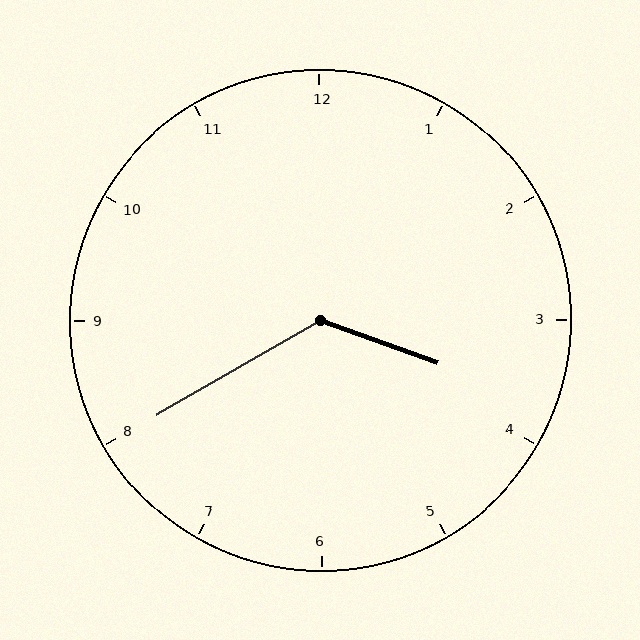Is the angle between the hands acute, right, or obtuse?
It is obtuse.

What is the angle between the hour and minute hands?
Approximately 130 degrees.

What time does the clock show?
3:40.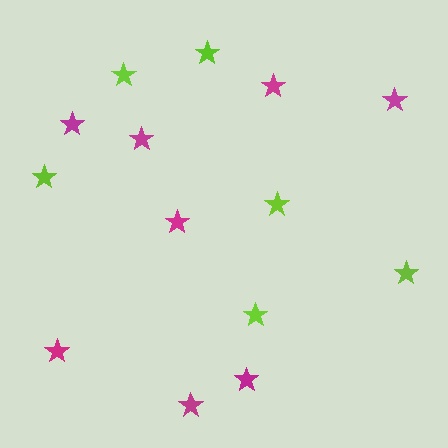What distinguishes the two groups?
There are 2 groups: one group of magenta stars (8) and one group of lime stars (6).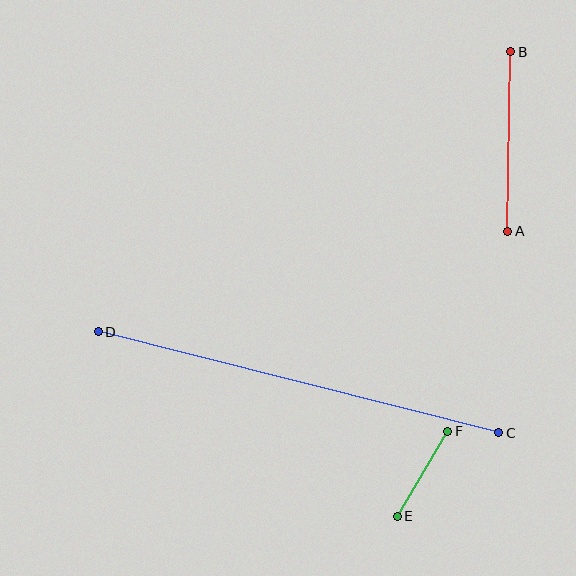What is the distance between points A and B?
The distance is approximately 179 pixels.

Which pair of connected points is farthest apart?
Points C and D are farthest apart.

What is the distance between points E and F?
The distance is approximately 99 pixels.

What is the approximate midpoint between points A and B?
The midpoint is at approximately (509, 141) pixels.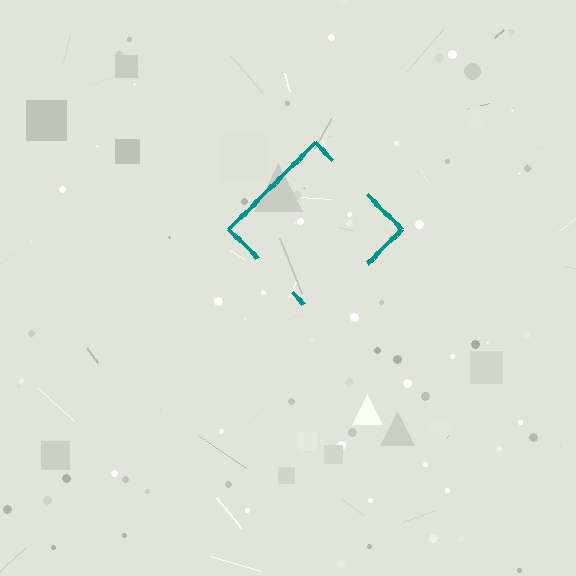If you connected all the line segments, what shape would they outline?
They would outline a diamond.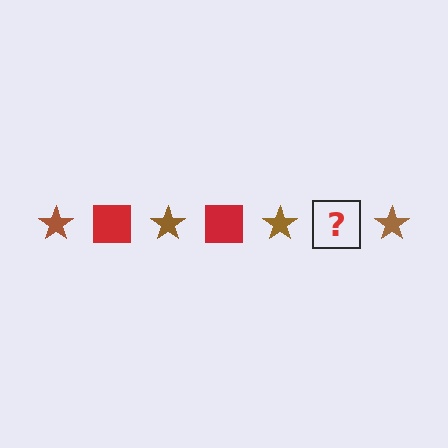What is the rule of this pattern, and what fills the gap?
The rule is that the pattern alternates between brown star and red square. The gap should be filled with a red square.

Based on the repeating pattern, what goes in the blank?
The blank should be a red square.